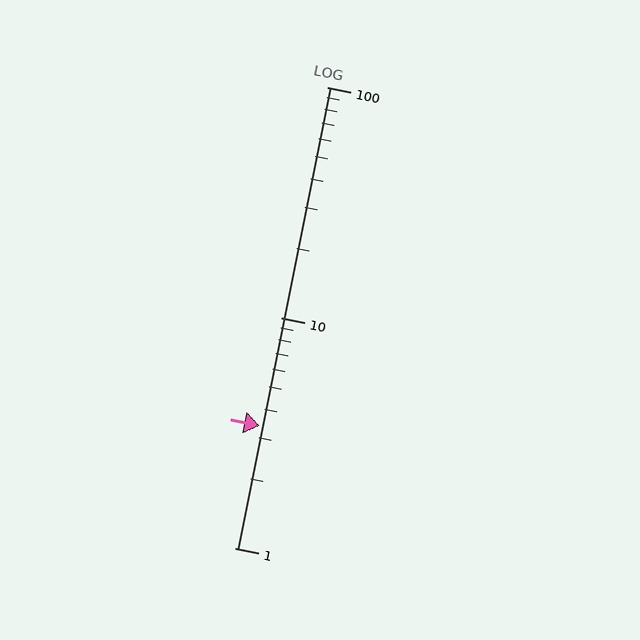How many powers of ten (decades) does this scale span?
The scale spans 2 decades, from 1 to 100.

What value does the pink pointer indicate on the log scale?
The pointer indicates approximately 3.4.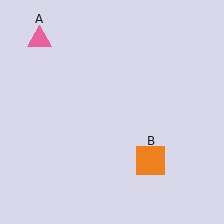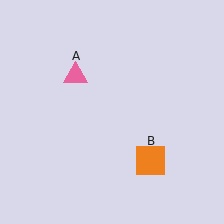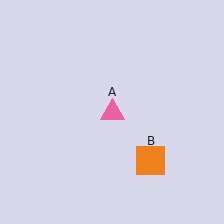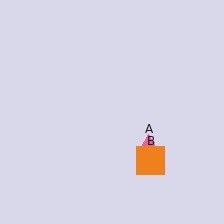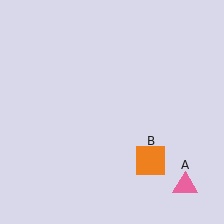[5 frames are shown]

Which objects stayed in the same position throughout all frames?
Orange square (object B) remained stationary.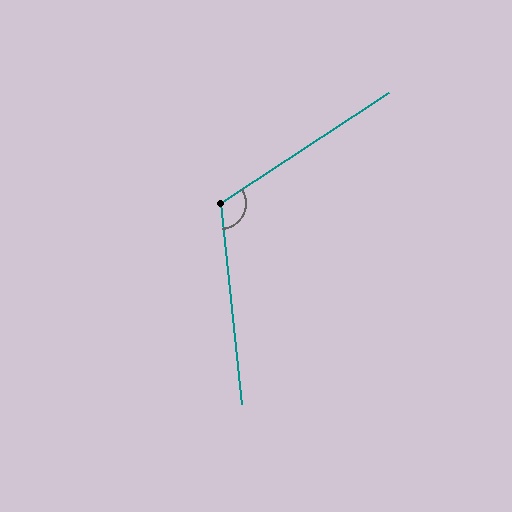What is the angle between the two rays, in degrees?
Approximately 117 degrees.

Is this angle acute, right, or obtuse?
It is obtuse.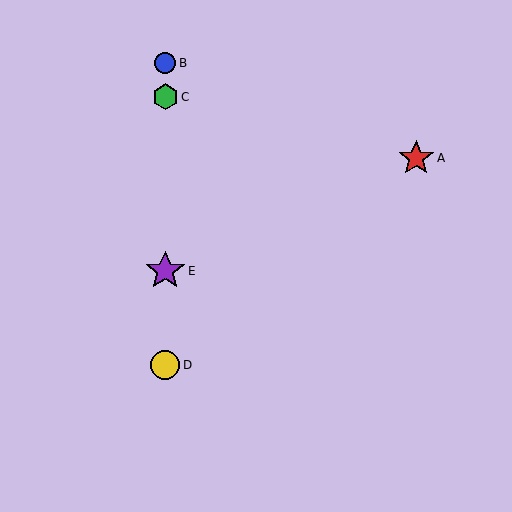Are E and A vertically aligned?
No, E is at x≈165 and A is at x≈416.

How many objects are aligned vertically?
4 objects (B, C, D, E) are aligned vertically.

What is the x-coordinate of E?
Object E is at x≈165.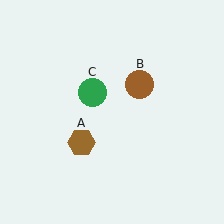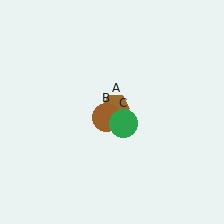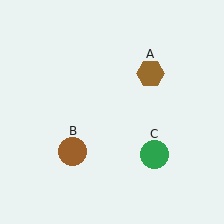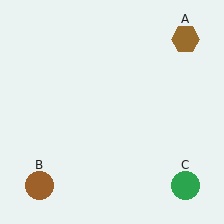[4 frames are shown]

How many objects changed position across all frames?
3 objects changed position: brown hexagon (object A), brown circle (object B), green circle (object C).